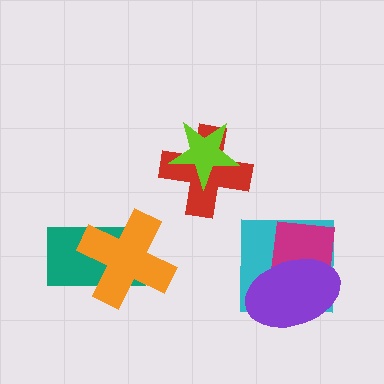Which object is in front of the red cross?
The lime star is in front of the red cross.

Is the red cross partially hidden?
Yes, it is partially covered by another shape.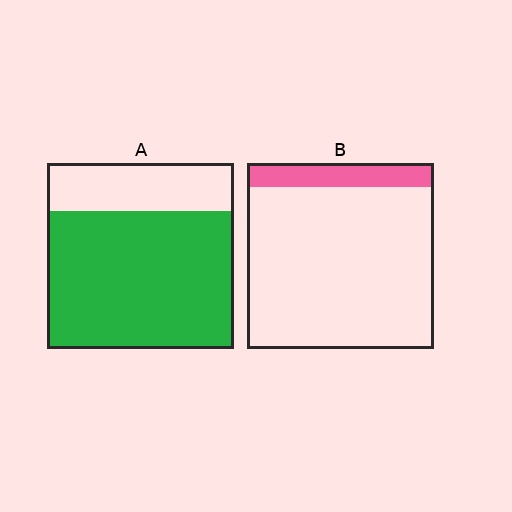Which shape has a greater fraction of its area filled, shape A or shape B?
Shape A.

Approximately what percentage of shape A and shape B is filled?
A is approximately 75% and B is approximately 15%.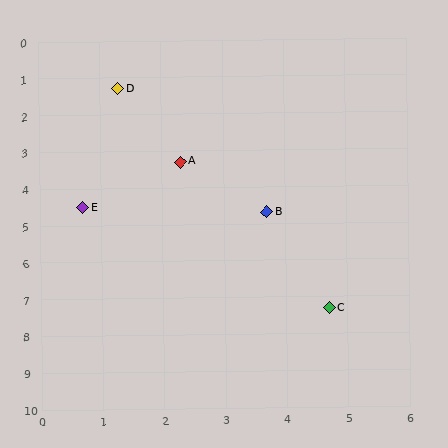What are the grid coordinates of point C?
Point C is at approximately (4.7, 7.3).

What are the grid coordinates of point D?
Point D is at approximately (1.3, 1.3).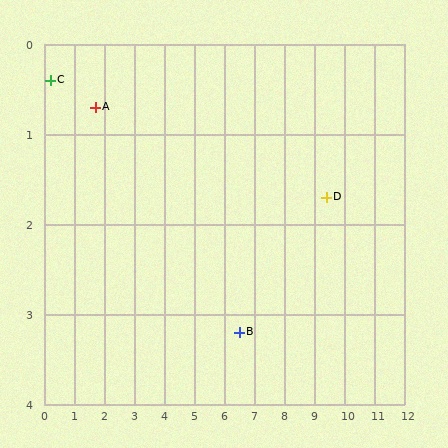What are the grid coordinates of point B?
Point B is at approximately (6.5, 3.2).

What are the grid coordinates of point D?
Point D is at approximately (9.4, 1.7).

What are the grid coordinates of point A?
Point A is at approximately (1.7, 0.7).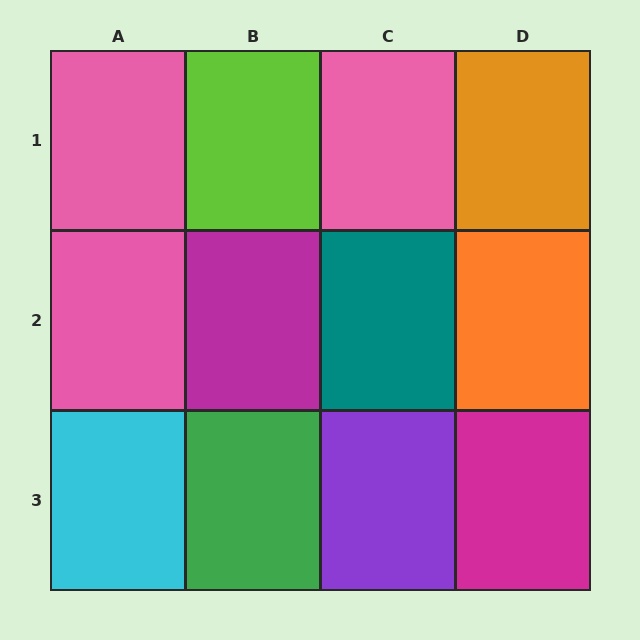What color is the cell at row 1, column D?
Orange.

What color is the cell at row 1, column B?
Lime.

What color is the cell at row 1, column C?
Pink.